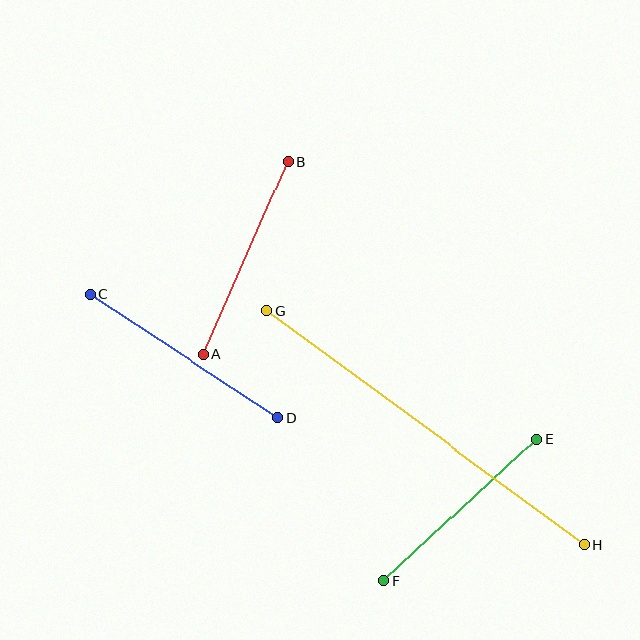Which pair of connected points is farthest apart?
Points G and H are farthest apart.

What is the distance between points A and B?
The distance is approximately 210 pixels.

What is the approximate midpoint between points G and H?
The midpoint is at approximately (426, 428) pixels.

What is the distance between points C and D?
The distance is approximately 224 pixels.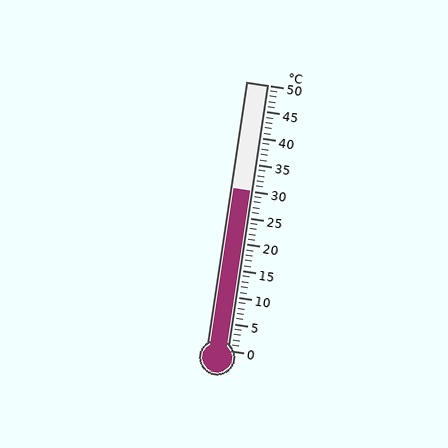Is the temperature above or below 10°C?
The temperature is above 10°C.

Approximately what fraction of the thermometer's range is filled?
The thermometer is filled to approximately 60% of its range.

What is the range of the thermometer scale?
The thermometer scale ranges from 0°C to 50°C.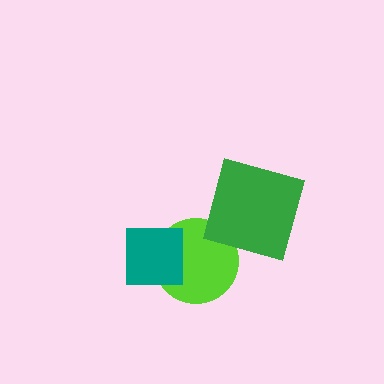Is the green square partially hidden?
No, no other shape covers it.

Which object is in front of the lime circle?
The teal square is in front of the lime circle.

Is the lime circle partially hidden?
Yes, it is partially covered by another shape.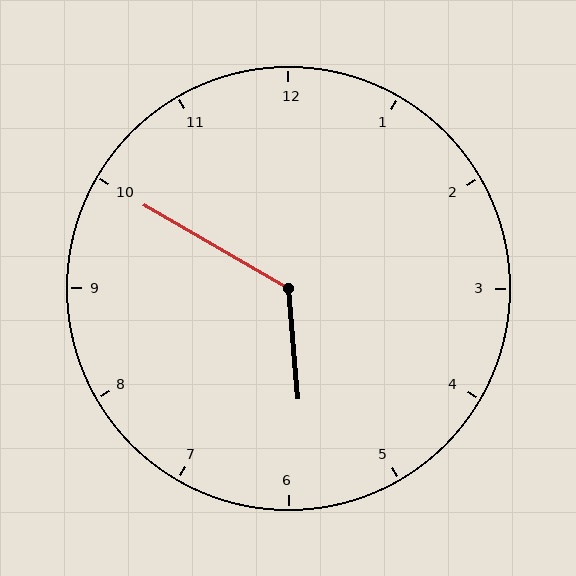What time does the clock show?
5:50.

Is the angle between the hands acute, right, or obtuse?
It is obtuse.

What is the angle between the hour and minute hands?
Approximately 125 degrees.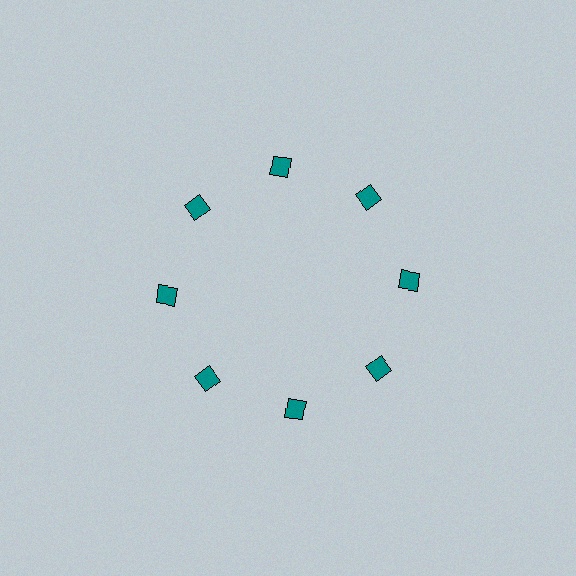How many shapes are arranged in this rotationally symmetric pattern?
There are 8 shapes, arranged in 8 groups of 1.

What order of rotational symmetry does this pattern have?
This pattern has 8-fold rotational symmetry.